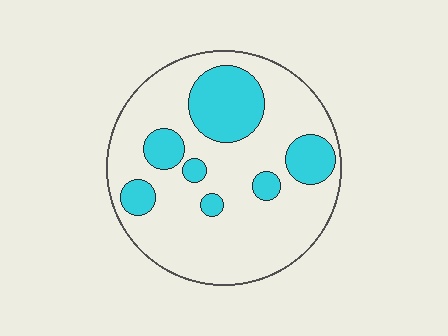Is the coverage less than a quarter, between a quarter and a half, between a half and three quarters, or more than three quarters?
Less than a quarter.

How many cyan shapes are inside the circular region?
7.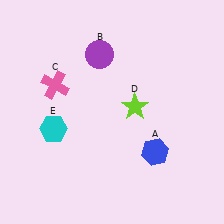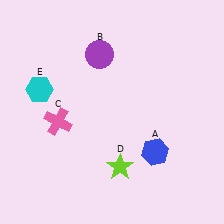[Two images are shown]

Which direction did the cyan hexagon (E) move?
The cyan hexagon (E) moved up.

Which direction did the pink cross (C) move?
The pink cross (C) moved down.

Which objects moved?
The objects that moved are: the pink cross (C), the lime star (D), the cyan hexagon (E).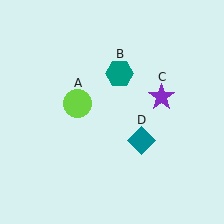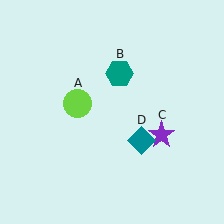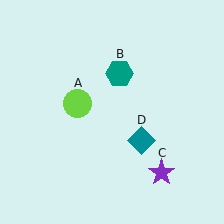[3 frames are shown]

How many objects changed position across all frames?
1 object changed position: purple star (object C).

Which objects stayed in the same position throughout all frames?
Lime circle (object A) and teal hexagon (object B) and teal diamond (object D) remained stationary.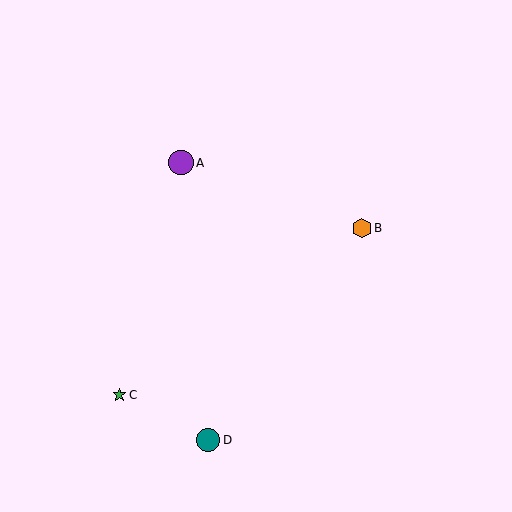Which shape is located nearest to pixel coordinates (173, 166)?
The purple circle (labeled A) at (181, 163) is nearest to that location.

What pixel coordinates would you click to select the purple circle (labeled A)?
Click at (181, 163) to select the purple circle A.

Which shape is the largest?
The purple circle (labeled A) is the largest.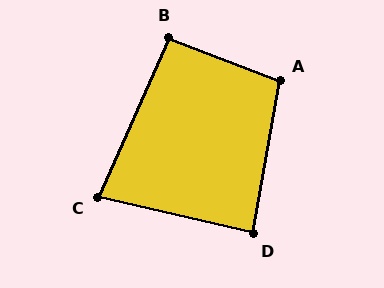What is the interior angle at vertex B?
Approximately 93 degrees (approximately right).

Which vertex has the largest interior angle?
A, at approximately 101 degrees.